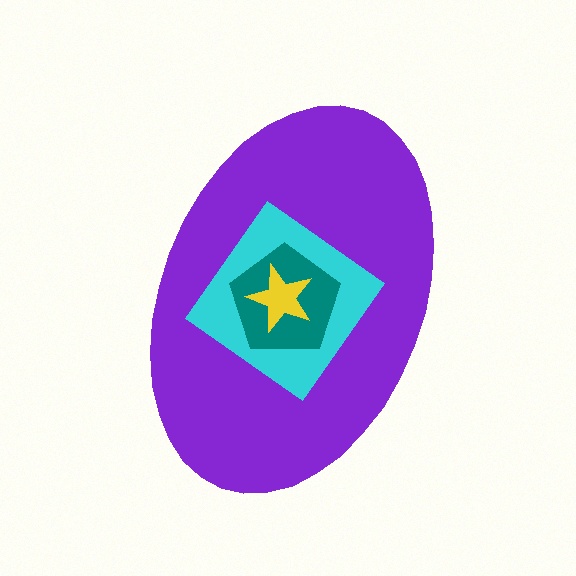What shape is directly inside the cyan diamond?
The teal pentagon.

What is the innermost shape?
The yellow star.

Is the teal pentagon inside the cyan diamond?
Yes.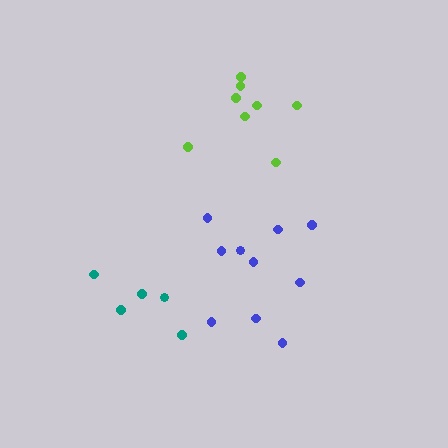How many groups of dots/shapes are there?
There are 3 groups.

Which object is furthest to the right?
The blue cluster is rightmost.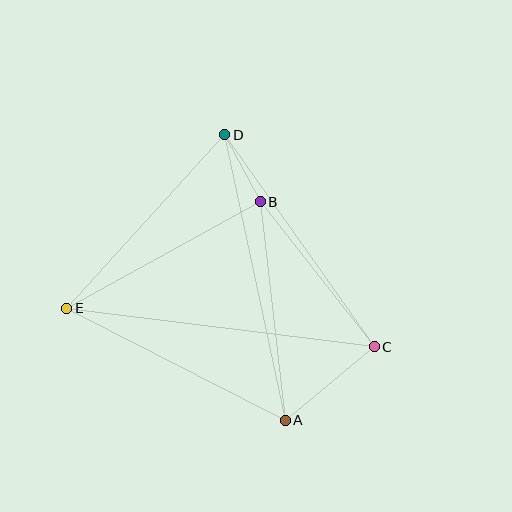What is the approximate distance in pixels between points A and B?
The distance between A and B is approximately 220 pixels.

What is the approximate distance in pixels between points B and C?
The distance between B and C is approximately 185 pixels.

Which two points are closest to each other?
Points B and D are closest to each other.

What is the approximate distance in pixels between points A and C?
The distance between A and C is approximately 116 pixels.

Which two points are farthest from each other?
Points C and E are farthest from each other.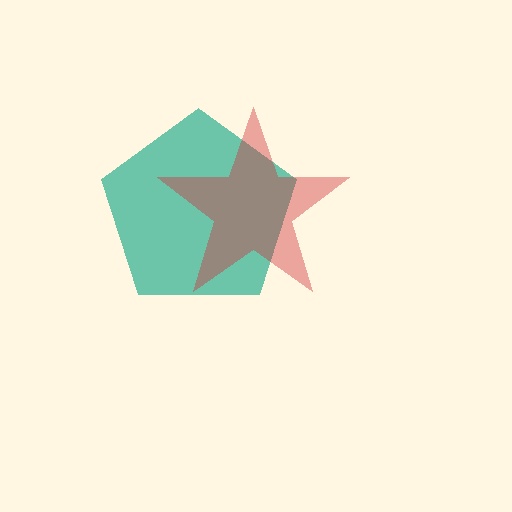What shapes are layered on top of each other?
The layered shapes are: a teal pentagon, a red star.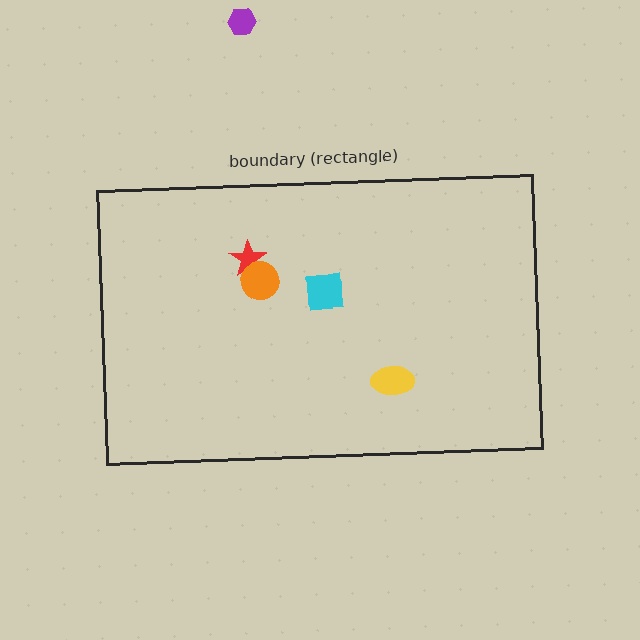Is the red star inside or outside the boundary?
Inside.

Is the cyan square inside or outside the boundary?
Inside.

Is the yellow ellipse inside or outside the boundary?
Inside.